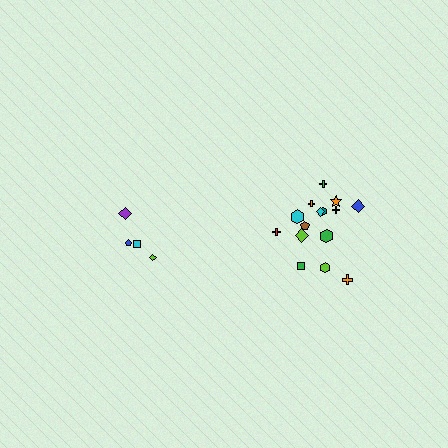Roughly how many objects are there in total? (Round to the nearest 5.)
Roughly 20 objects in total.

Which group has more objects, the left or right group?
The right group.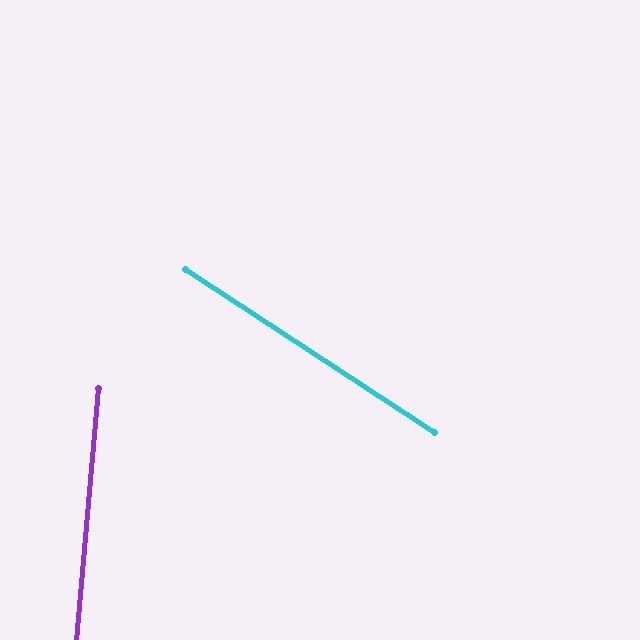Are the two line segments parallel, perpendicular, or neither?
Neither parallel nor perpendicular — they differ by about 62°.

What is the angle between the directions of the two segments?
Approximately 62 degrees.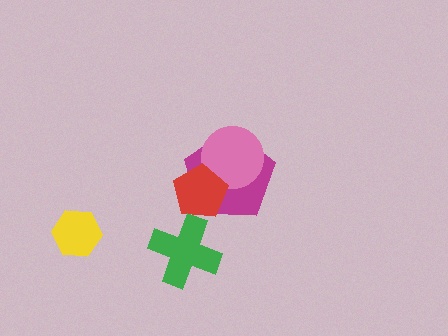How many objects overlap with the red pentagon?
2 objects overlap with the red pentagon.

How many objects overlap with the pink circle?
2 objects overlap with the pink circle.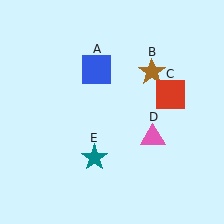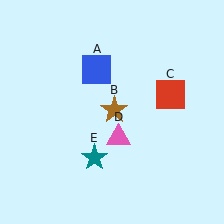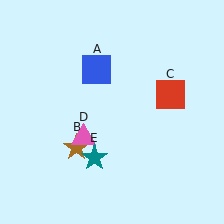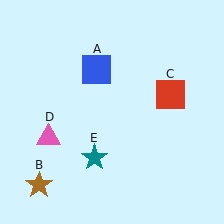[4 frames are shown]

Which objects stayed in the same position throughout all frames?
Blue square (object A) and red square (object C) and teal star (object E) remained stationary.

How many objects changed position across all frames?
2 objects changed position: brown star (object B), pink triangle (object D).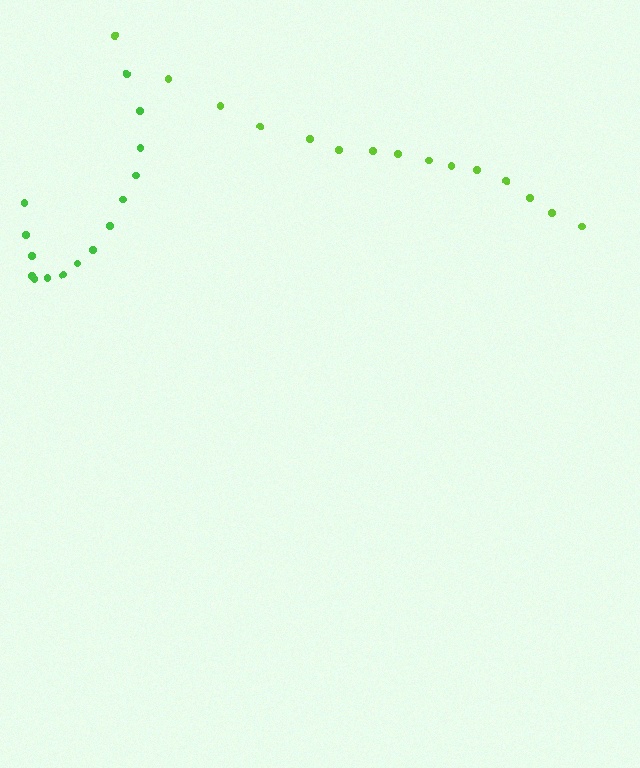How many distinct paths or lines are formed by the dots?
There are 2 distinct paths.